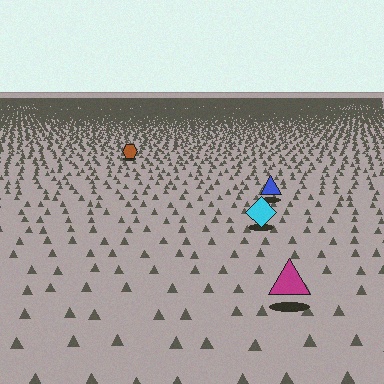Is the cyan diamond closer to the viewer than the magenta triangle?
No. The magenta triangle is closer — you can tell from the texture gradient: the ground texture is coarser near it.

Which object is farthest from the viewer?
The brown hexagon is farthest from the viewer. It appears smaller and the ground texture around it is denser.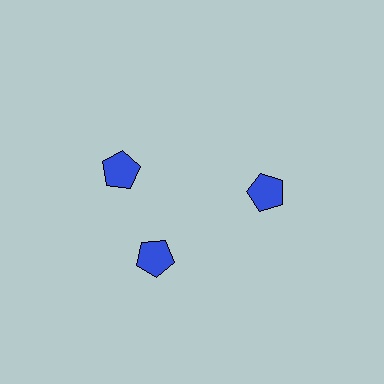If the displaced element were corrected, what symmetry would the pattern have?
It would have 3-fold rotational symmetry — the pattern would map onto itself every 120 degrees.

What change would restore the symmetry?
The symmetry would be restored by rotating it back into even spacing with its neighbors so that all 3 pentagons sit at equal angles and equal distance from the center.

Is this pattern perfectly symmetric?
No. The 3 blue pentagons are arranged in a ring, but one element near the 11 o'clock position is rotated out of alignment along the ring, breaking the 3-fold rotational symmetry.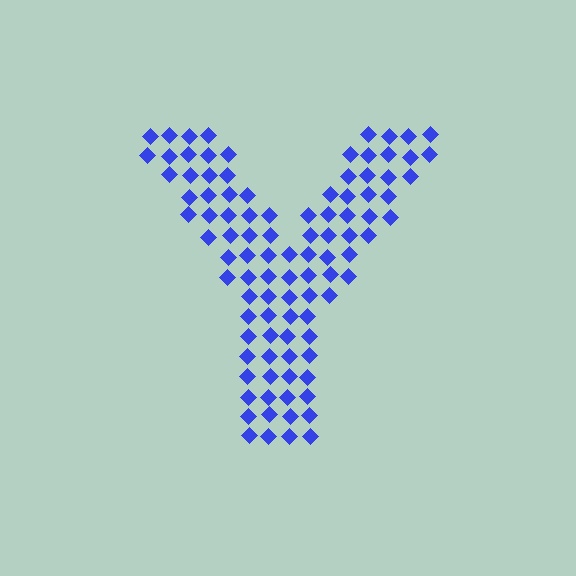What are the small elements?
The small elements are diamonds.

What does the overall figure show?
The overall figure shows the letter Y.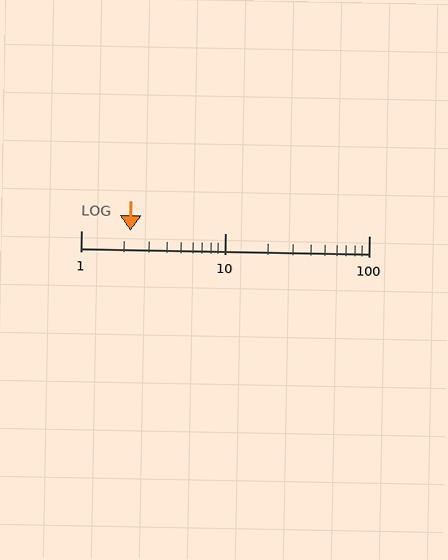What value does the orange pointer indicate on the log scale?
The pointer indicates approximately 2.2.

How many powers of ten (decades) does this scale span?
The scale spans 2 decades, from 1 to 100.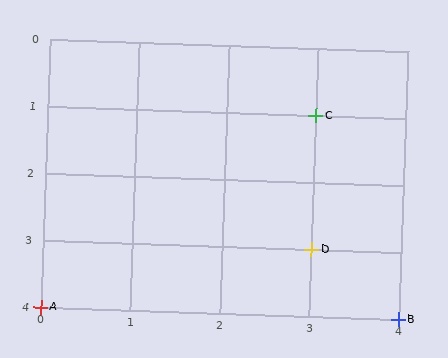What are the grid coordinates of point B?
Point B is at grid coordinates (4, 4).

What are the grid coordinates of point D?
Point D is at grid coordinates (3, 3).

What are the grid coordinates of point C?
Point C is at grid coordinates (3, 1).